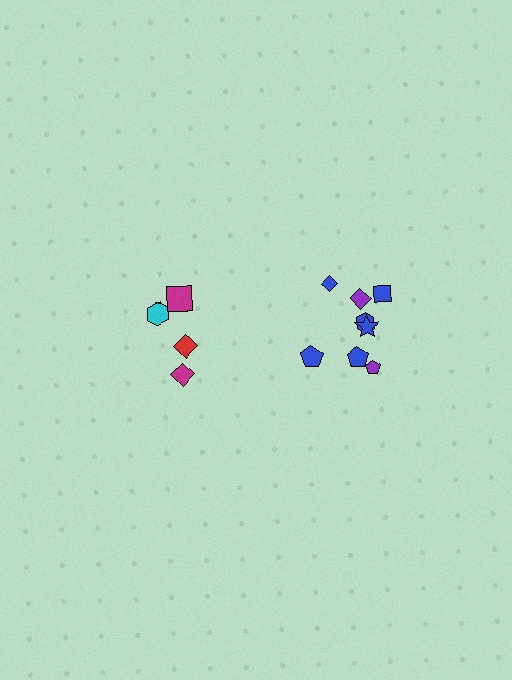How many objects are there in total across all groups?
There are 13 objects.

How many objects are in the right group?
There are 8 objects.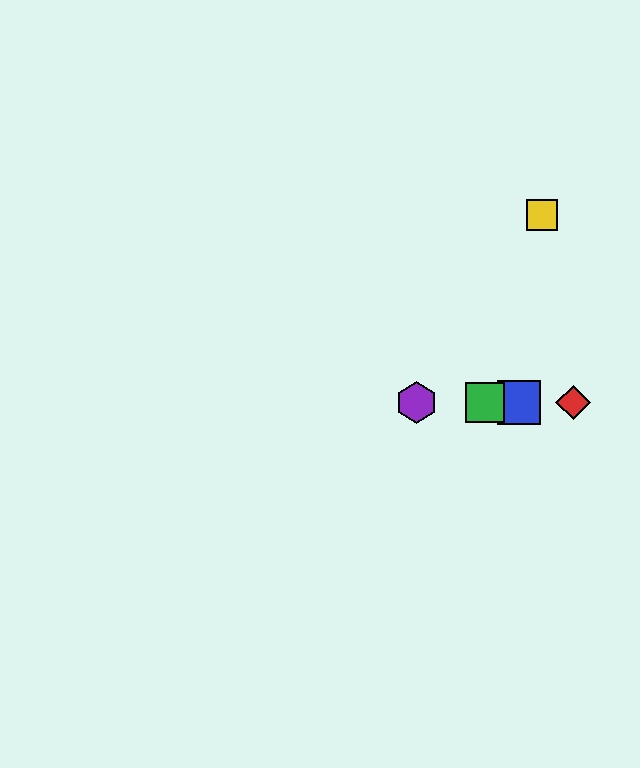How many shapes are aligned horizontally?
4 shapes (the red diamond, the blue square, the green square, the purple hexagon) are aligned horizontally.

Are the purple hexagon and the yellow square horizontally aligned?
No, the purple hexagon is at y≈402 and the yellow square is at y≈215.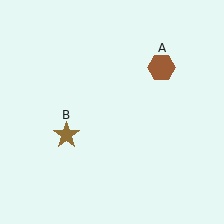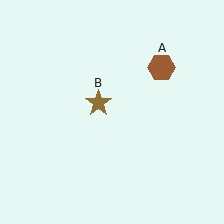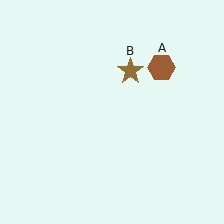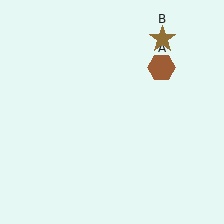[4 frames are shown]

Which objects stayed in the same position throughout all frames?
Brown hexagon (object A) remained stationary.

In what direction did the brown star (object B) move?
The brown star (object B) moved up and to the right.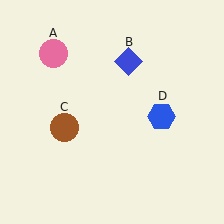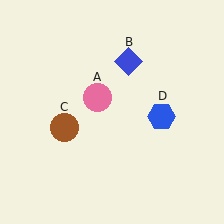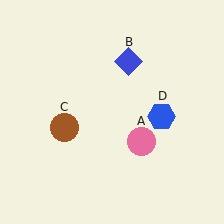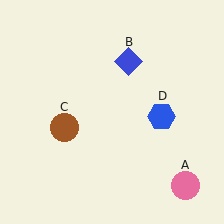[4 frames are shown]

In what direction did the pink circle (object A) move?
The pink circle (object A) moved down and to the right.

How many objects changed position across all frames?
1 object changed position: pink circle (object A).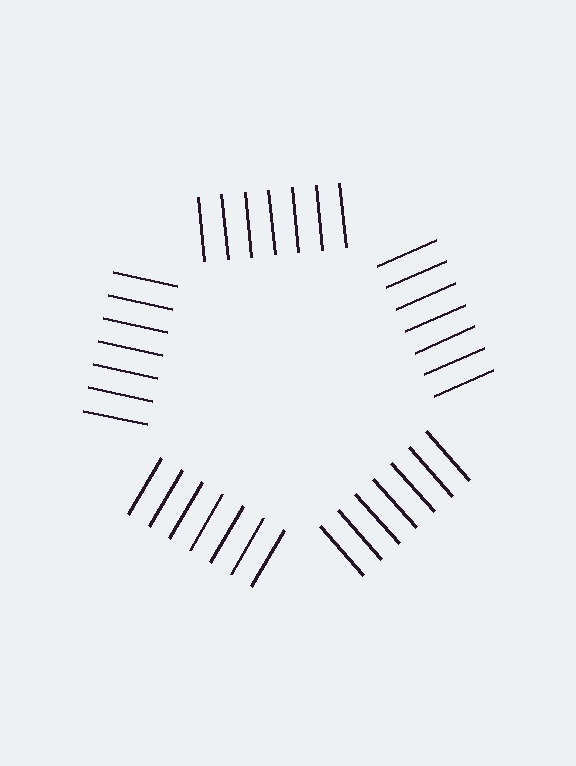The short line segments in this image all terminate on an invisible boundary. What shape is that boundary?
An illusory pentagon — the line segments terminate on its edges but no continuous stroke is drawn.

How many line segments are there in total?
35 — 7 along each of the 5 edges.